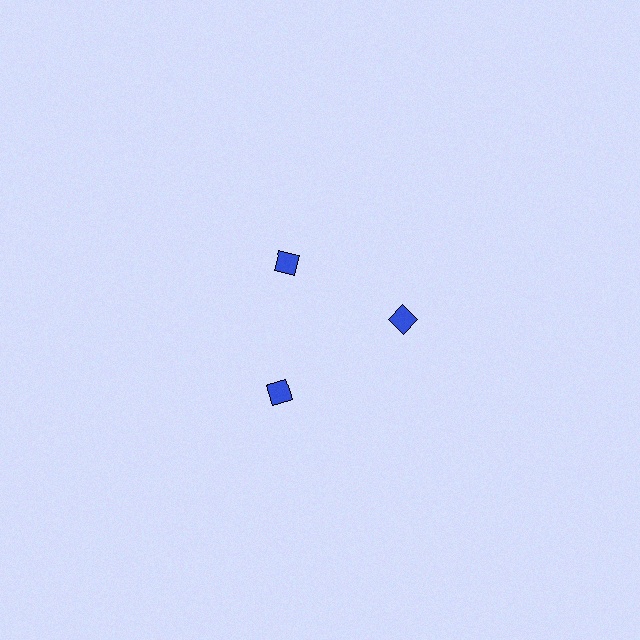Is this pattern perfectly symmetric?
No. The 3 blue diamonds are arranged in a ring, but one element near the 11 o'clock position is pulled inward toward the center, breaking the 3-fold rotational symmetry.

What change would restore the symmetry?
The symmetry would be restored by moving it outward, back onto the ring so that all 3 diamonds sit at equal angles and equal distance from the center.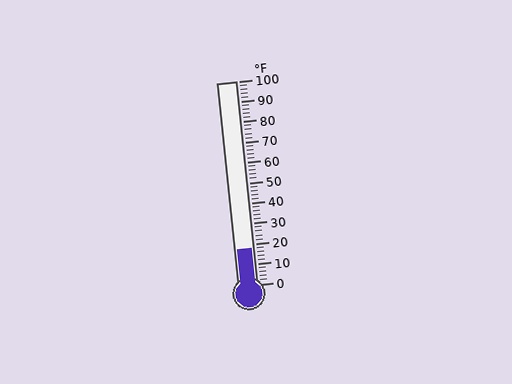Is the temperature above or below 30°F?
The temperature is below 30°F.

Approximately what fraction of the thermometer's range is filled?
The thermometer is filled to approximately 20% of its range.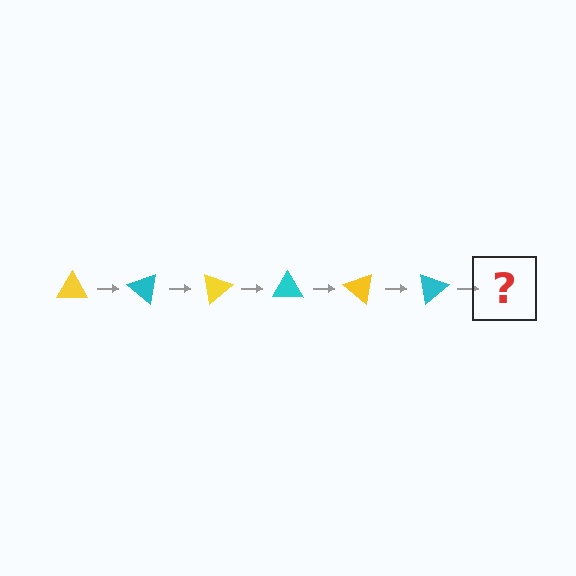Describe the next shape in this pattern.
It should be a yellow triangle, rotated 240 degrees from the start.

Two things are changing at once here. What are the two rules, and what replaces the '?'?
The two rules are that it rotates 40 degrees each step and the color cycles through yellow and cyan. The '?' should be a yellow triangle, rotated 240 degrees from the start.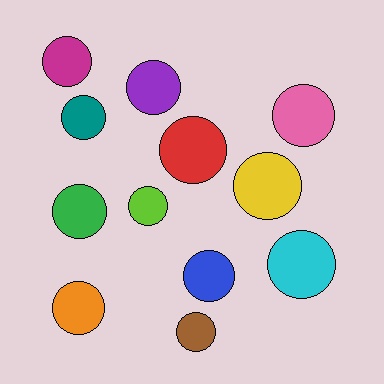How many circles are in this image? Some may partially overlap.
There are 12 circles.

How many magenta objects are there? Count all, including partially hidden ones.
There is 1 magenta object.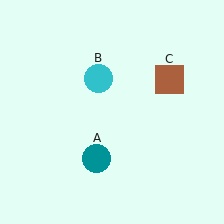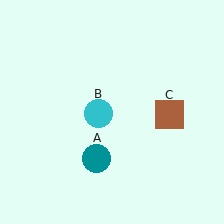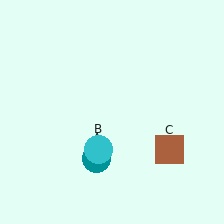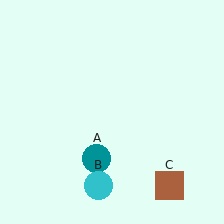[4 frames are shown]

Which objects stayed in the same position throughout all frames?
Teal circle (object A) remained stationary.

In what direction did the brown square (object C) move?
The brown square (object C) moved down.